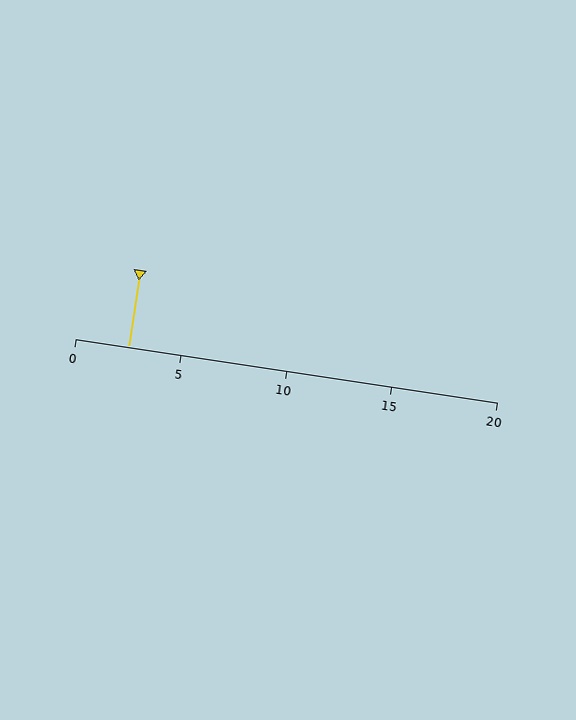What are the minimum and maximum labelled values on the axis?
The axis runs from 0 to 20.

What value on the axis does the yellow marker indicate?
The marker indicates approximately 2.5.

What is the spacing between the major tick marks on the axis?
The major ticks are spaced 5 apart.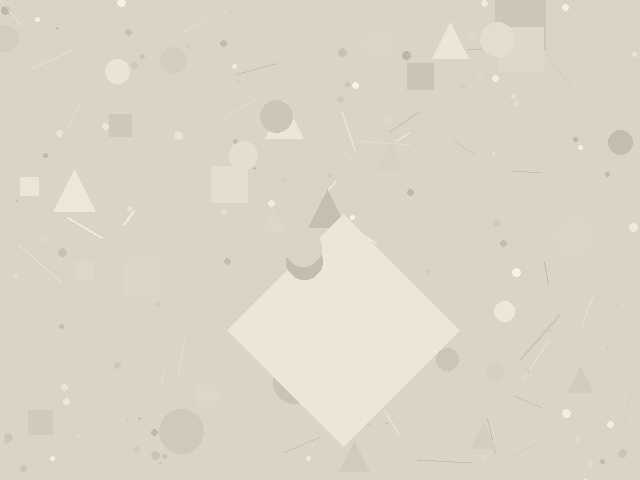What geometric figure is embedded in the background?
A diamond is embedded in the background.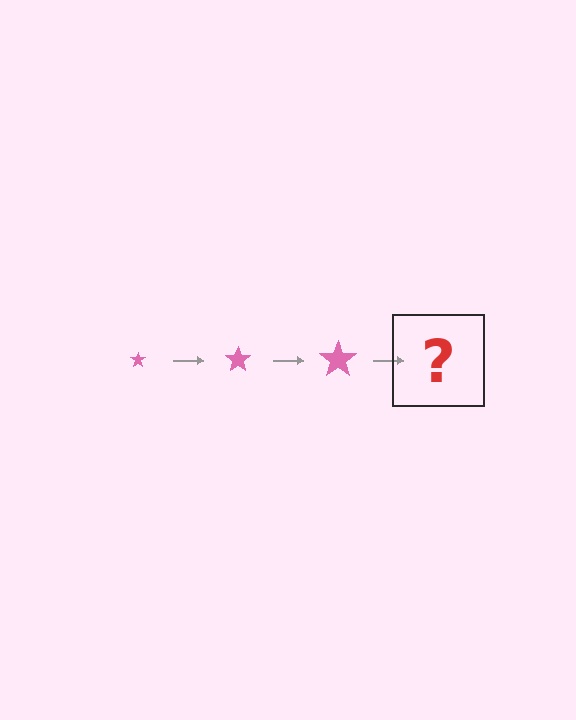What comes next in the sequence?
The next element should be a pink star, larger than the previous one.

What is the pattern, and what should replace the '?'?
The pattern is that the star gets progressively larger each step. The '?' should be a pink star, larger than the previous one.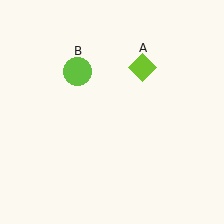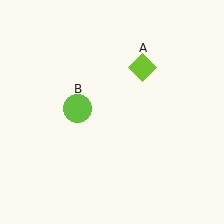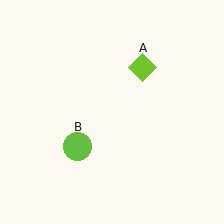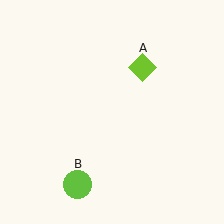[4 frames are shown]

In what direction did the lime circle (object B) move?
The lime circle (object B) moved down.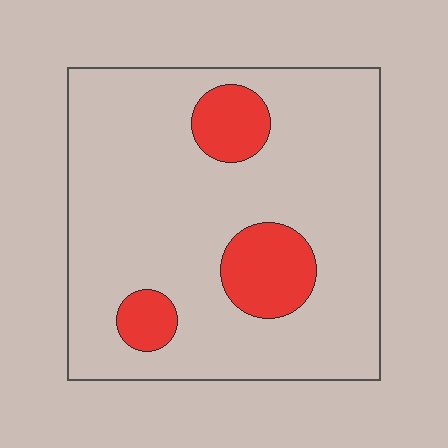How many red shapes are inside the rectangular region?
3.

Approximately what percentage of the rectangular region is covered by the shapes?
Approximately 15%.